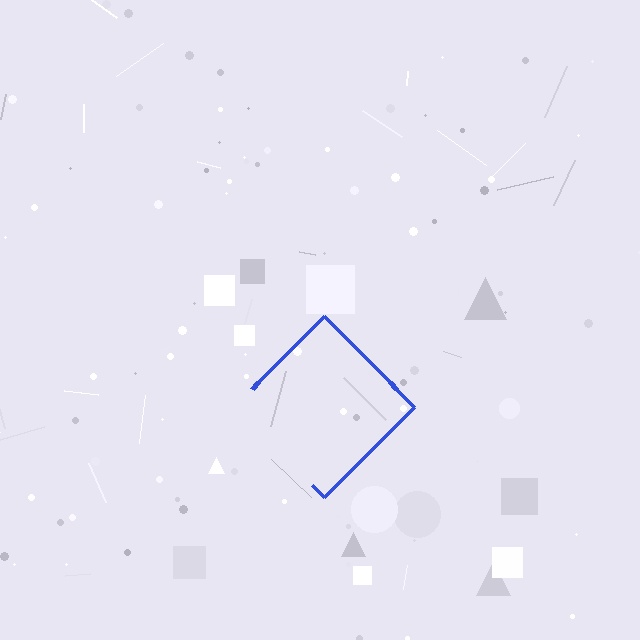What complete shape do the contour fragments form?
The contour fragments form a diamond.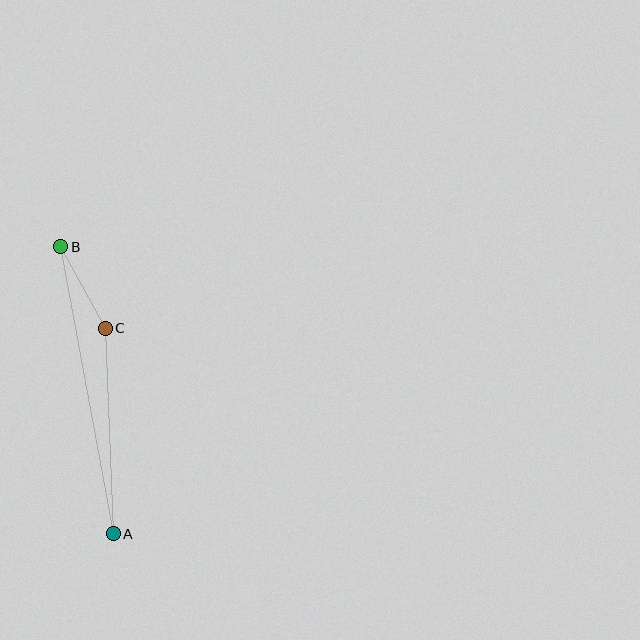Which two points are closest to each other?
Points B and C are closest to each other.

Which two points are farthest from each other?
Points A and B are farthest from each other.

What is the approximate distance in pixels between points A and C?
The distance between A and C is approximately 206 pixels.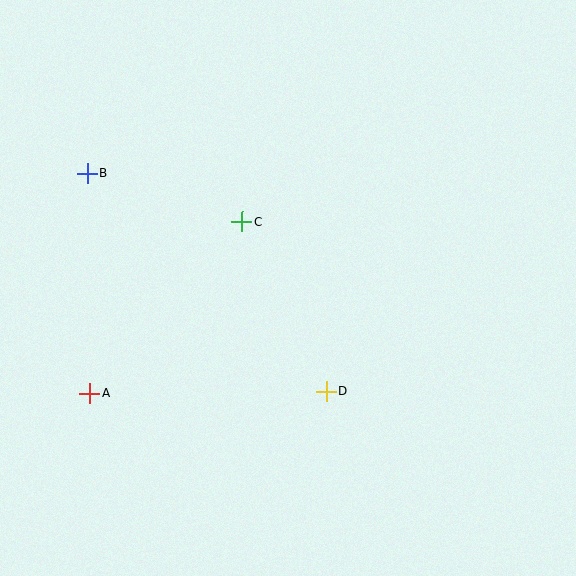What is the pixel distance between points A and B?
The distance between A and B is 220 pixels.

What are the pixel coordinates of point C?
Point C is at (242, 222).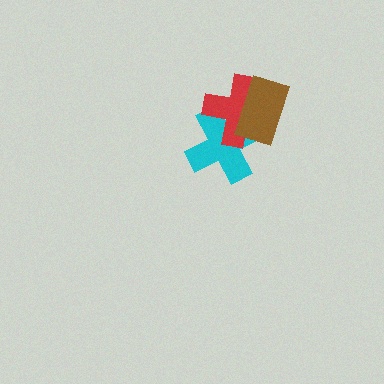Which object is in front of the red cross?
The brown rectangle is in front of the red cross.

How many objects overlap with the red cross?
2 objects overlap with the red cross.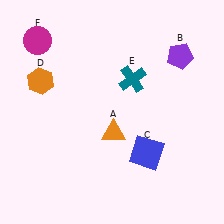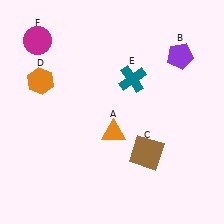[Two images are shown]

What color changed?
The square (C) changed from blue in Image 1 to brown in Image 2.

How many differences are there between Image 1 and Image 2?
There is 1 difference between the two images.